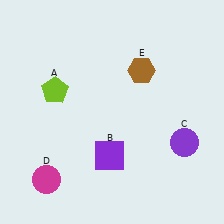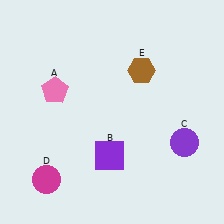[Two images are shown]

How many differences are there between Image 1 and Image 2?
There is 1 difference between the two images.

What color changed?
The pentagon (A) changed from lime in Image 1 to pink in Image 2.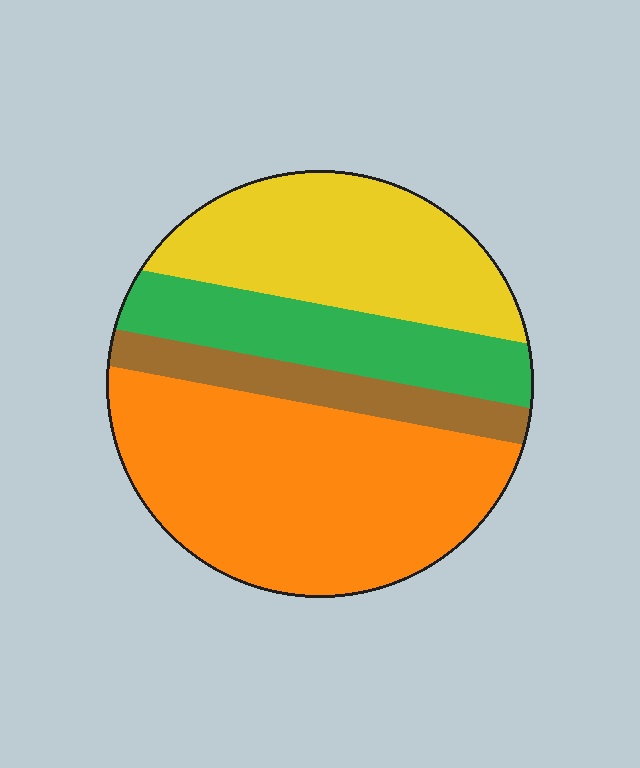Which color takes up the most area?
Orange, at roughly 45%.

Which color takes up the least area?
Brown, at roughly 10%.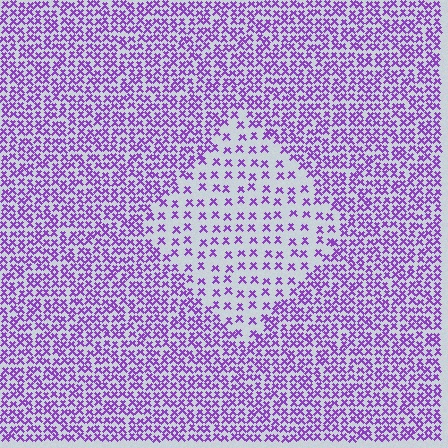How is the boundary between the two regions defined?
The boundary is defined by a change in element density (approximately 2.3x ratio). All elements are the same color, size, and shape.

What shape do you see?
I see a diamond.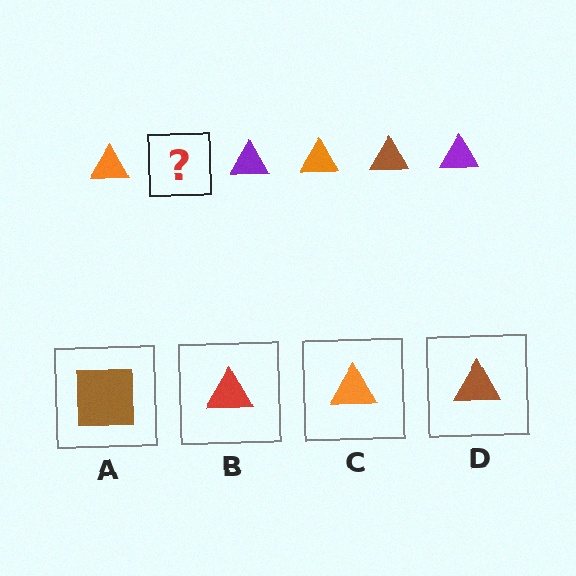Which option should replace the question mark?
Option D.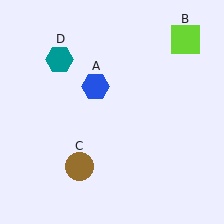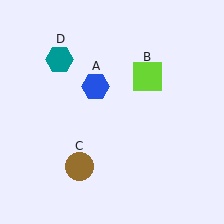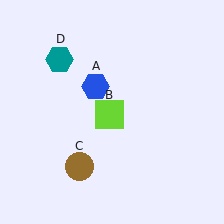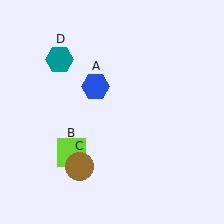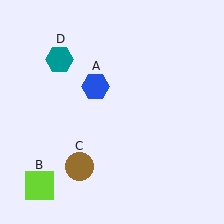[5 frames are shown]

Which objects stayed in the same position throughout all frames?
Blue hexagon (object A) and brown circle (object C) and teal hexagon (object D) remained stationary.